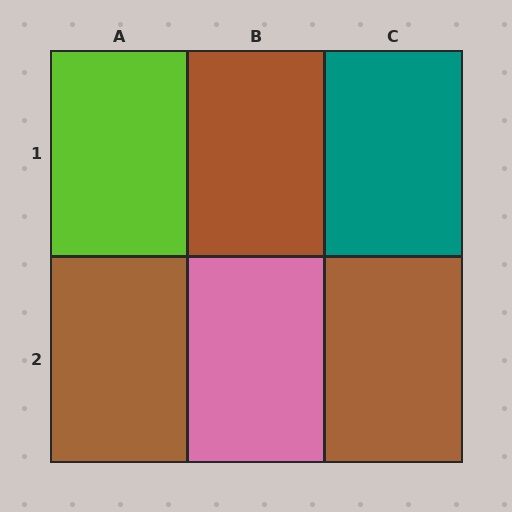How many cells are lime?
1 cell is lime.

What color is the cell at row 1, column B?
Brown.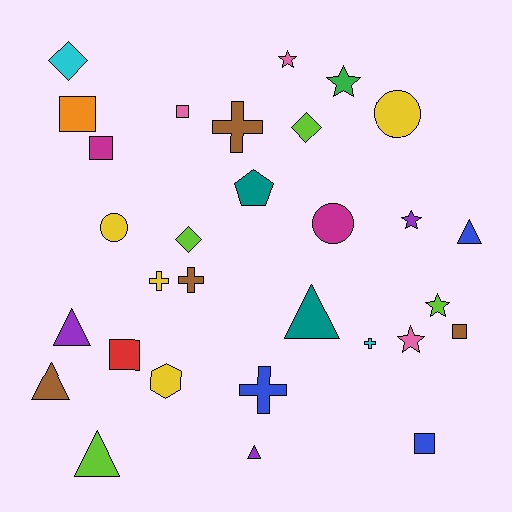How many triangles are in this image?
There are 6 triangles.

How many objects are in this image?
There are 30 objects.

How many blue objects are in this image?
There are 3 blue objects.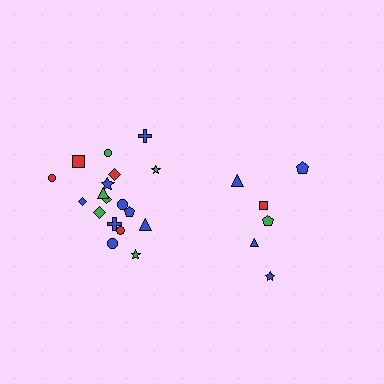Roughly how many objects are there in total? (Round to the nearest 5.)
Roughly 25 objects in total.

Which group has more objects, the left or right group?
The left group.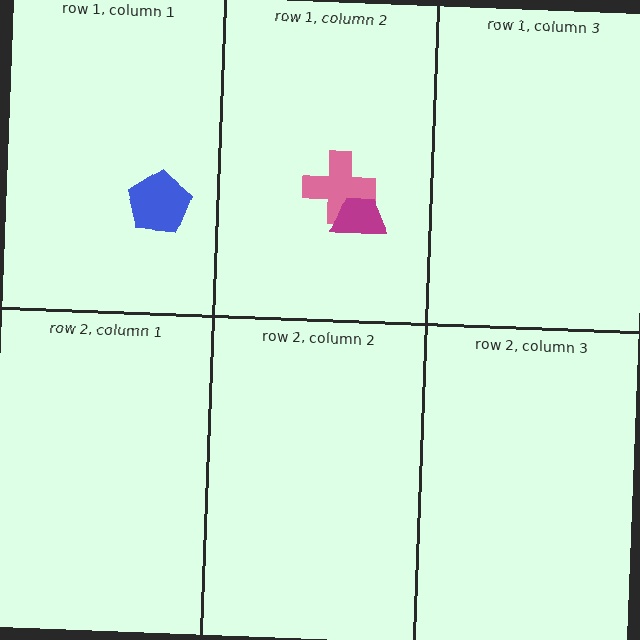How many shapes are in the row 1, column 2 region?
2.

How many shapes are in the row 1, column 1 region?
1.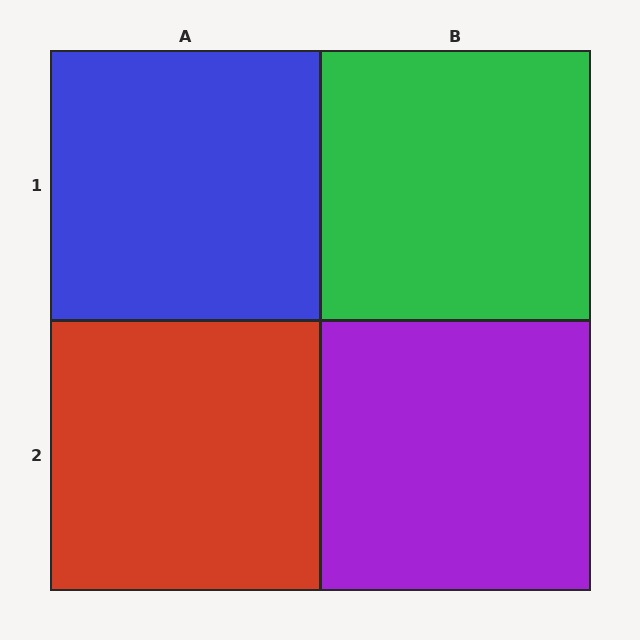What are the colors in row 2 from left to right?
Red, purple.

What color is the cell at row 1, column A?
Blue.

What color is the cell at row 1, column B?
Green.